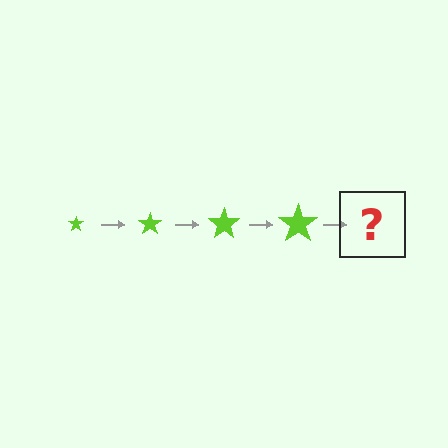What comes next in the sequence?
The next element should be a lime star, larger than the previous one.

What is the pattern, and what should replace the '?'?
The pattern is that the star gets progressively larger each step. The '?' should be a lime star, larger than the previous one.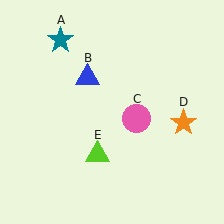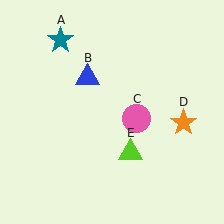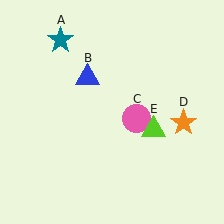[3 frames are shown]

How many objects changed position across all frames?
1 object changed position: lime triangle (object E).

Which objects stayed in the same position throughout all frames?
Teal star (object A) and blue triangle (object B) and pink circle (object C) and orange star (object D) remained stationary.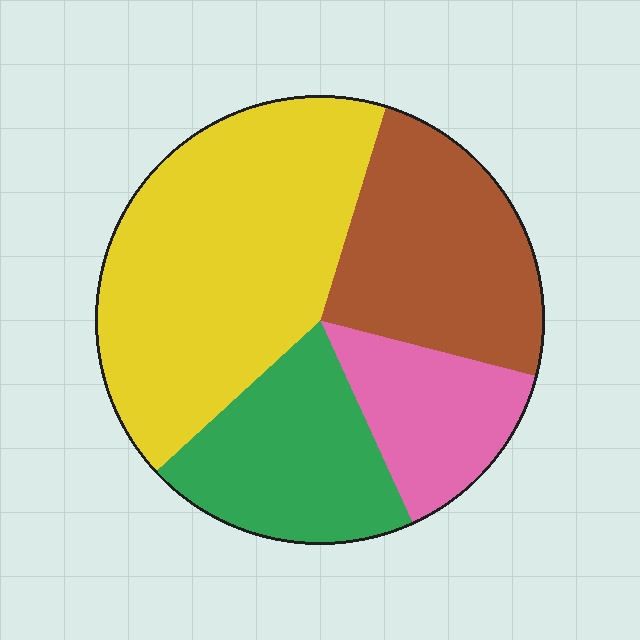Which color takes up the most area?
Yellow, at roughly 40%.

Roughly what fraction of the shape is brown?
Brown covers about 25% of the shape.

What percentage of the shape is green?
Green covers roughly 20% of the shape.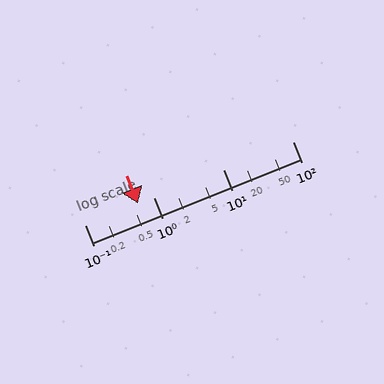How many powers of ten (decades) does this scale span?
The scale spans 3 decades, from 0.1 to 100.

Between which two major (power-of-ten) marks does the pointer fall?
The pointer is between 0.1 and 1.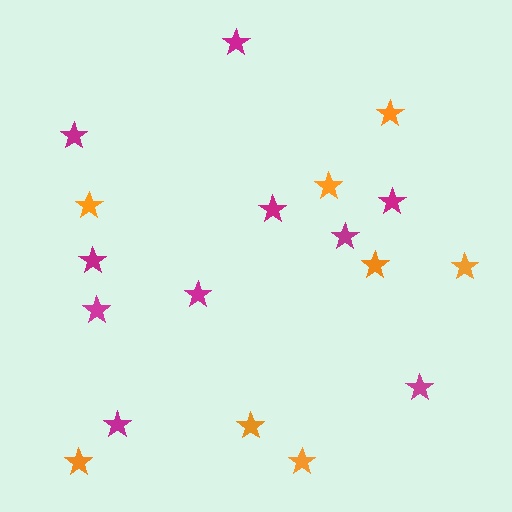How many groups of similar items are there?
There are 2 groups: one group of magenta stars (10) and one group of orange stars (8).